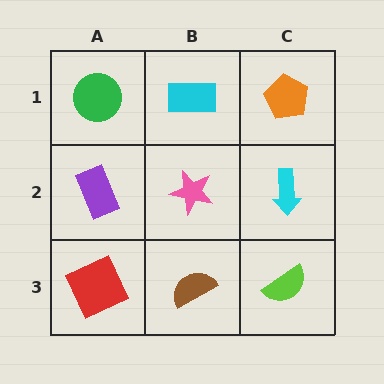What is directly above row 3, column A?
A purple rectangle.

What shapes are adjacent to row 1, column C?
A cyan arrow (row 2, column C), a cyan rectangle (row 1, column B).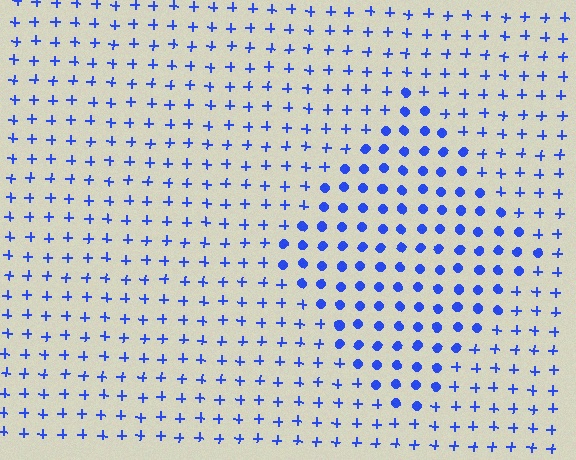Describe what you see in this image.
The image is filled with small blue elements arranged in a uniform grid. A diamond-shaped region contains circles, while the surrounding area contains plus signs. The boundary is defined purely by the change in element shape.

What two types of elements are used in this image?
The image uses circles inside the diamond region and plus signs outside it.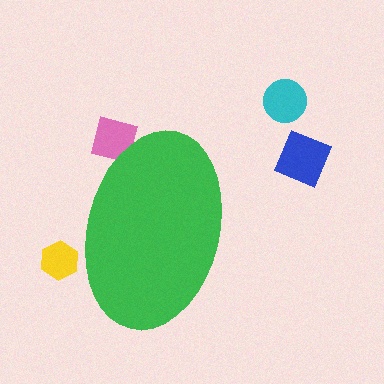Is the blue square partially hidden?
No, the blue square is fully visible.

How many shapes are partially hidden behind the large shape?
2 shapes are partially hidden.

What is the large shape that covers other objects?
A green ellipse.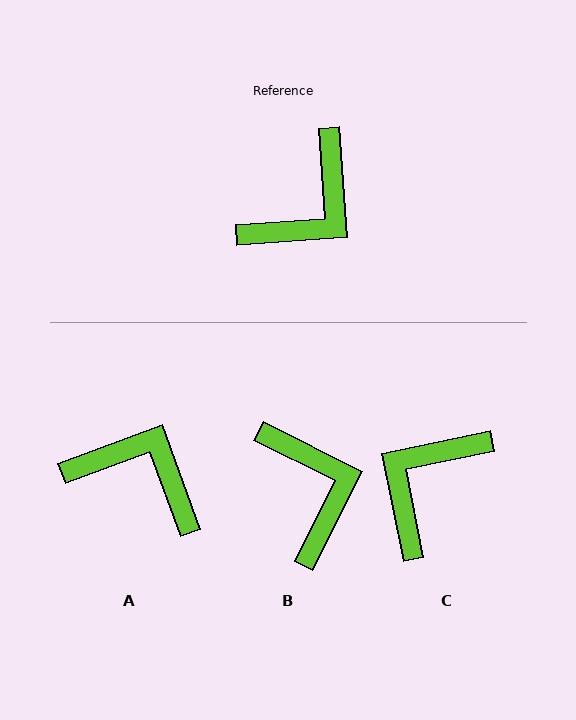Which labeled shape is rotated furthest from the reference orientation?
C, about 173 degrees away.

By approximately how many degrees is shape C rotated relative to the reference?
Approximately 173 degrees clockwise.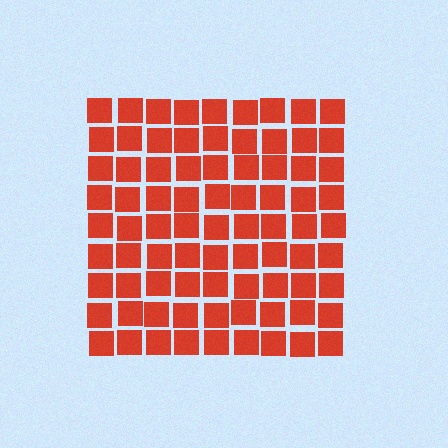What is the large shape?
The large shape is a square.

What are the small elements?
The small elements are squares.